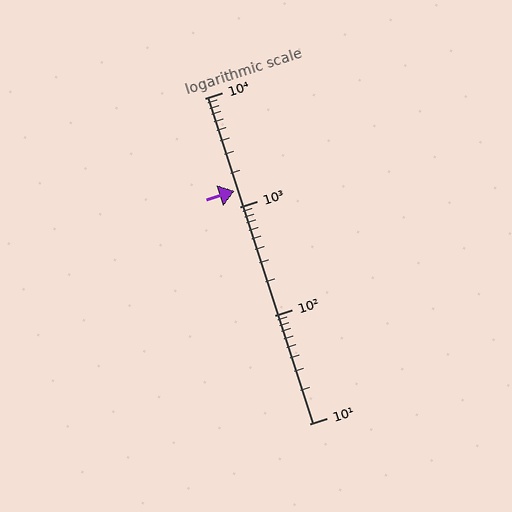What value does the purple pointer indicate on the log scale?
The pointer indicates approximately 1400.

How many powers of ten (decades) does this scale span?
The scale spans 3 decades, from 10 to 10000.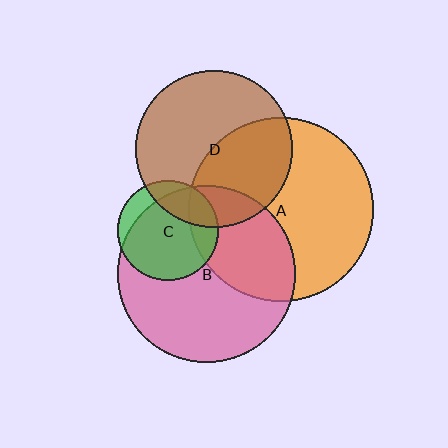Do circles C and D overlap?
Yes.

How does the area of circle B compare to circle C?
Approximately 3.1 times.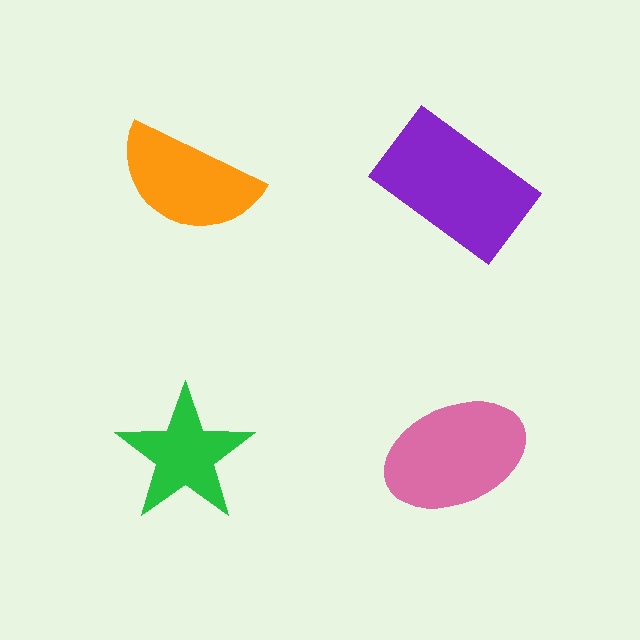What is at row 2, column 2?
A pink ellipse.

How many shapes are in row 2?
2 shapes.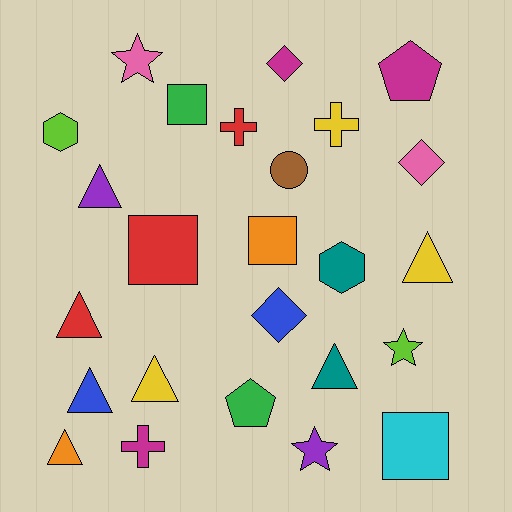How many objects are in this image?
There are 25 objects.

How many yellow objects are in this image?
There are 3 yellow objects.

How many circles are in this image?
There is 1 circle.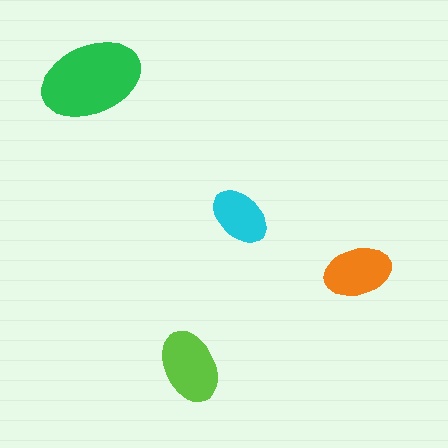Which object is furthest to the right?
The orange ellipse is rightmost.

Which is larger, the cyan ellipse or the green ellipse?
The green one.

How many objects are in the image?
There are 4 objects in the image.